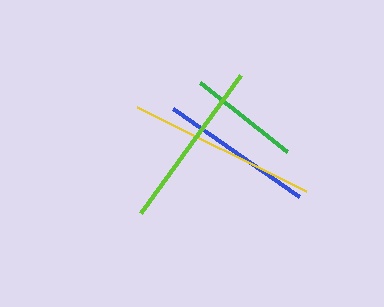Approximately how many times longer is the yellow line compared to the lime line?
The yellow line is approximately 1.1 times the length of the lime line.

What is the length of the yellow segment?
The yellow segment is approximately 188 pixels long.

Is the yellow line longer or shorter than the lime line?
The yellow line is longer than the lime line.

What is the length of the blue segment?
The blue segment is approximately 154 pixels long.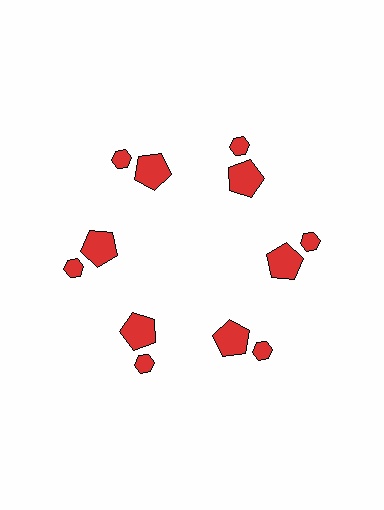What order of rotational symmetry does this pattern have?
This pattern has 6-fold rotational symmetry.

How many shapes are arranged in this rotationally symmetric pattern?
There are 12 shapes, arranged in 6 groups of 2.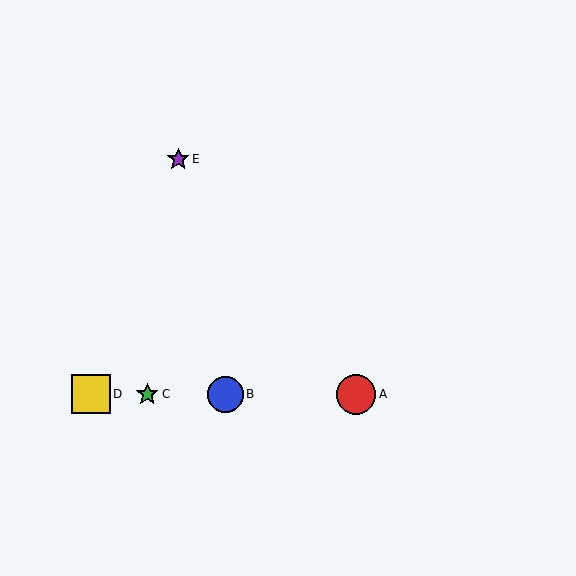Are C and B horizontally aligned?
Yes, both are at y≈394.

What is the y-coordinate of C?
Object C is at y≈394.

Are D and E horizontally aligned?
No, D is at y≈394 and E is at y≈159.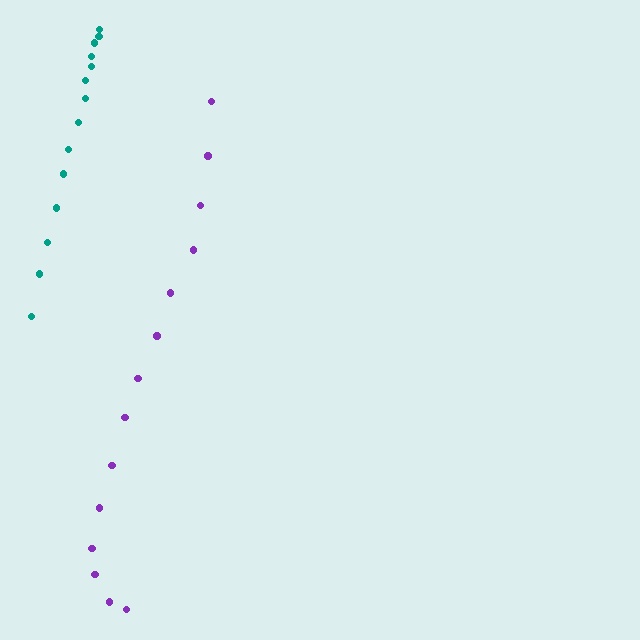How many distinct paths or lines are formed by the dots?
There are 2 distinct paths.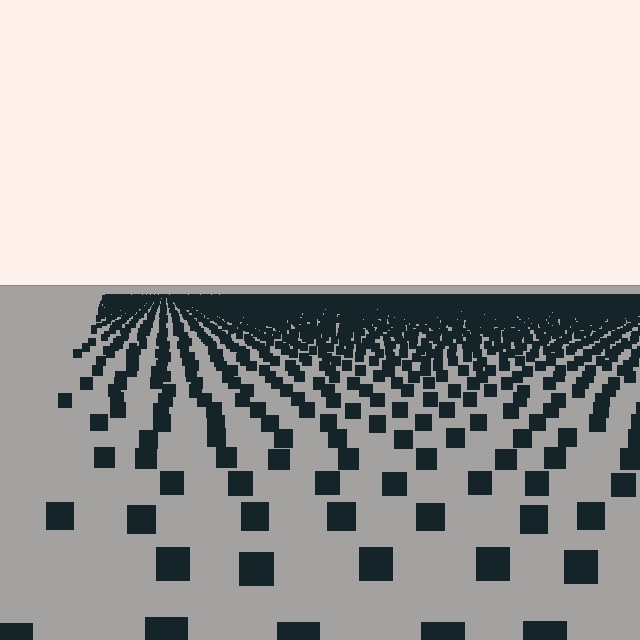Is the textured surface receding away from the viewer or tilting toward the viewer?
The surface is receding away from the viewer. Texture elements get smaller and denser toward the top.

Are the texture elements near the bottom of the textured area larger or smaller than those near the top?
Larger. Near the bottom, elements are closer to the viewer and appear at a bigger on-screen size.